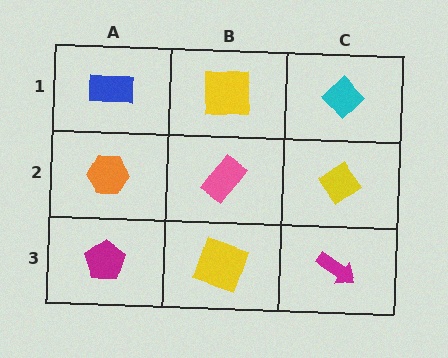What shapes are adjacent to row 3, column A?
An orange hexagon (row 2, column A), a yellow square (row 3, column B).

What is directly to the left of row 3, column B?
A magenta pentagon.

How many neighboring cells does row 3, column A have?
2.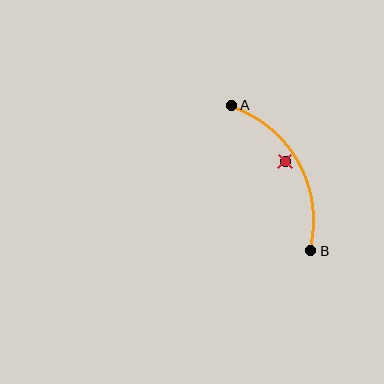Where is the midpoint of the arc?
The arc midpoint is the point on the curve farthest from the straight line joining A and B. It sits to the right of that line.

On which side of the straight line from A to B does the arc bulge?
The arc bulges to the right of the straight line connecting A and B.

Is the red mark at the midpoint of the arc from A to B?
No — the red mark does not lie on the arc at all. It sits slightly inside the curve.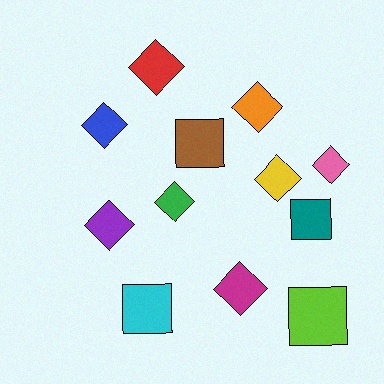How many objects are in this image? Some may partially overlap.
There are 12 objects.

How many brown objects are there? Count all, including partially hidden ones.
There is 1 brown object.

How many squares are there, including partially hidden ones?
There are 4 squares.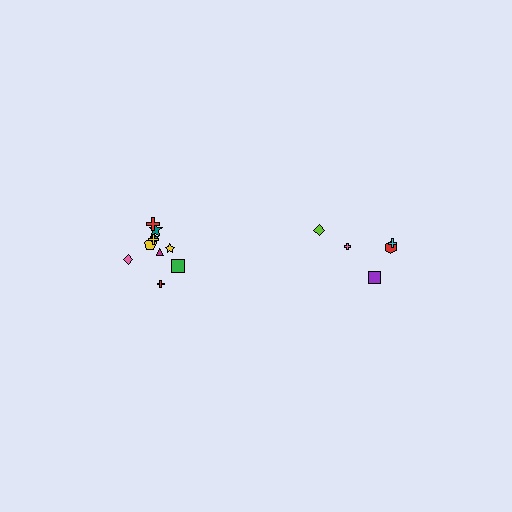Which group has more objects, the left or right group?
The left group.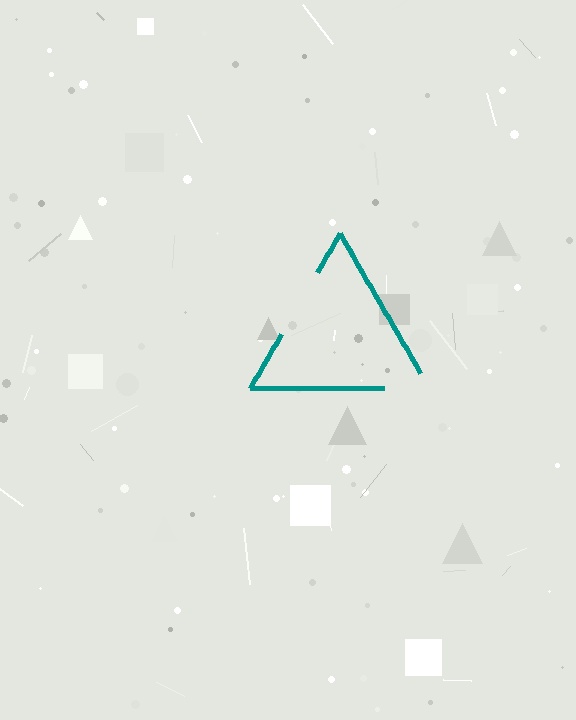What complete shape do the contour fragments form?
The contour fragments form a triangle.